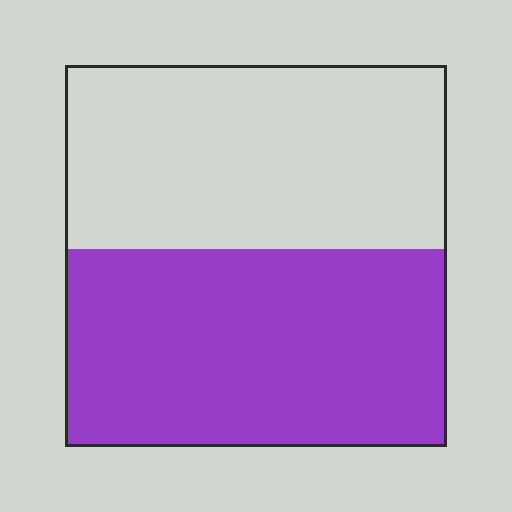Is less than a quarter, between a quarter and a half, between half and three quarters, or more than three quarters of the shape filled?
Between half and three quarters.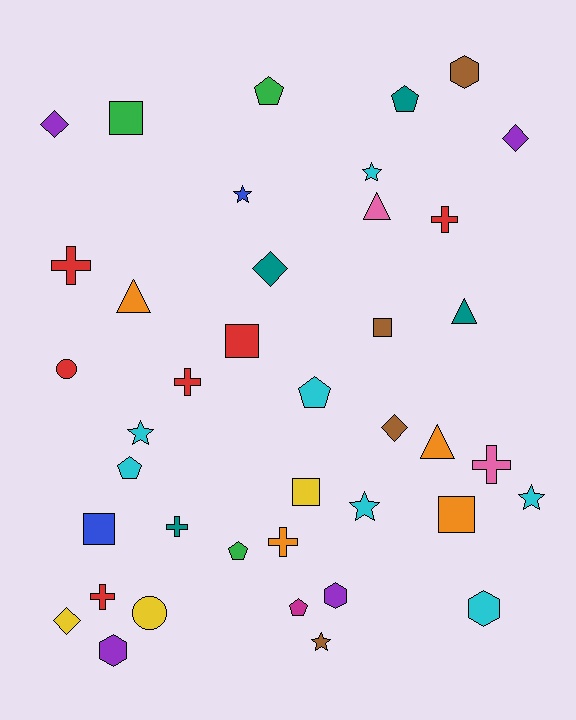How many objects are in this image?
There are 40 objects.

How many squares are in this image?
There are 6 squares.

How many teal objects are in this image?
There are 4 teal objects.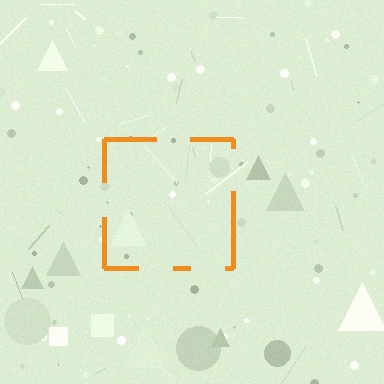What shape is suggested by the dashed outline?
The dashed outline suggests a square.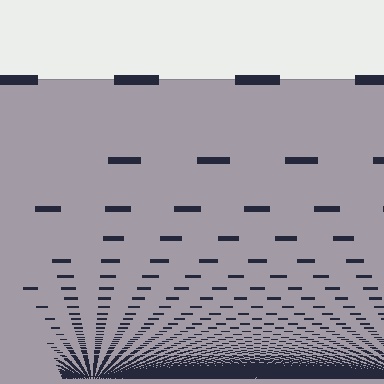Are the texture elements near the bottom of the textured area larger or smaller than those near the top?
Smaller. The gradient is inverted — elements near the bottom are smaller and denser.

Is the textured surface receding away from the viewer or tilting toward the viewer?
The surface appears to tilt toward the viewer. Texture elements get larger and sparser toward the top.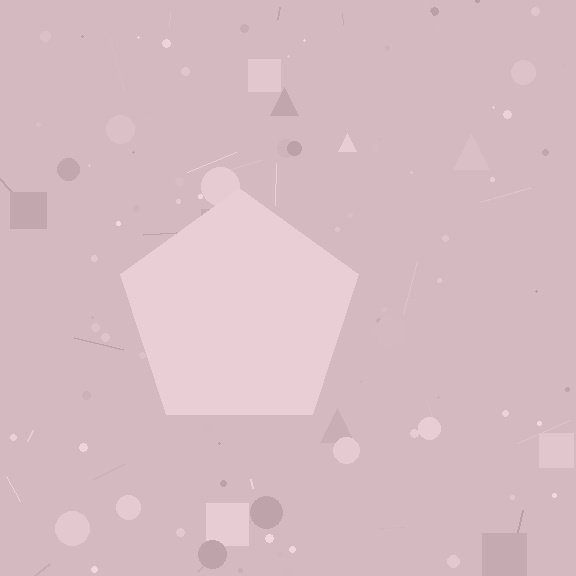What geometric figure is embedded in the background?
A pentagon is embedded in the background.